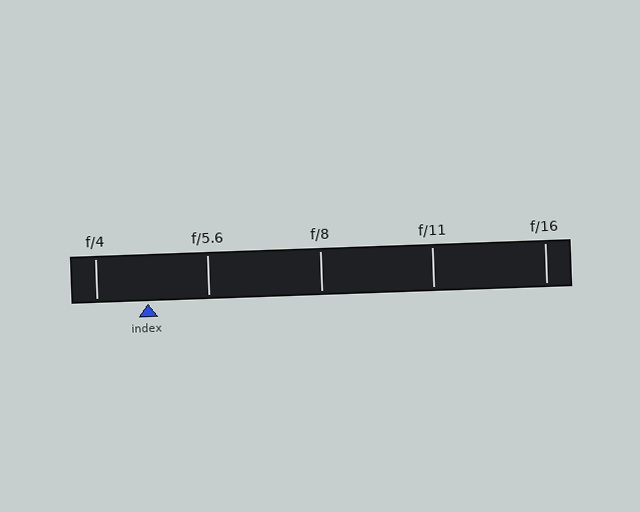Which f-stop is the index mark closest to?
The index mark is closest to f/4.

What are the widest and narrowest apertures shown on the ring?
The widest aperture shown is f/4 and the narrowest is f/16.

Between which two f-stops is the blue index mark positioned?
The index mark is between f/4 and f/5.6.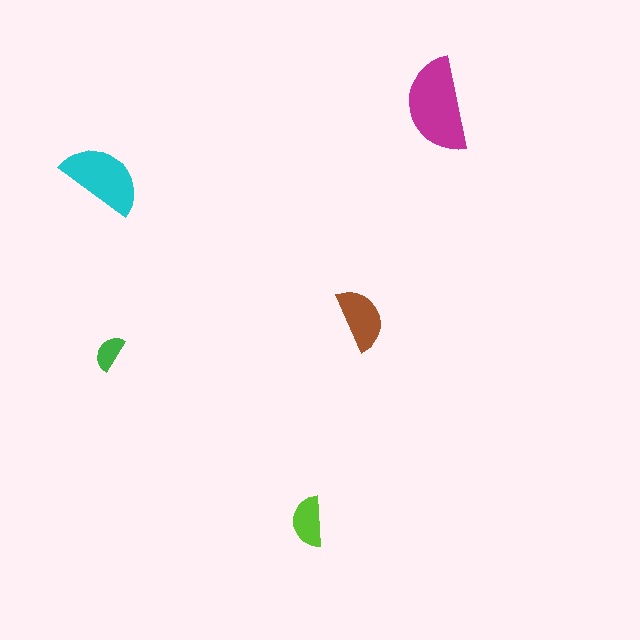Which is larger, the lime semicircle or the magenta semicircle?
The magenta one.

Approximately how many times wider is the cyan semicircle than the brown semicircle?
About 1.5 times wider.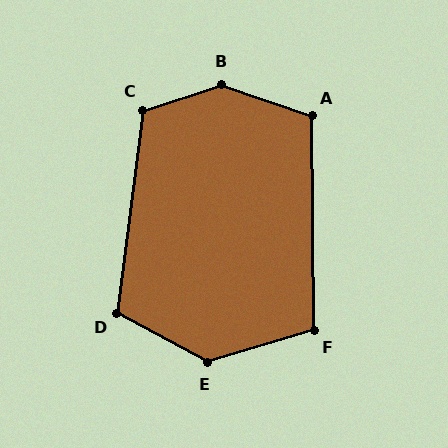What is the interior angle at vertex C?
Approximately 116 degrees (obtuse).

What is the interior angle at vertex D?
Approximately 111 degrees (obtuse).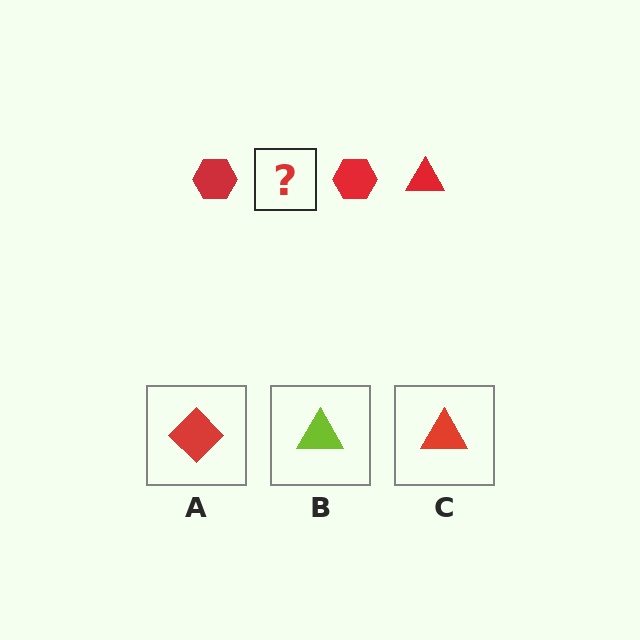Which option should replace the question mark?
Option C.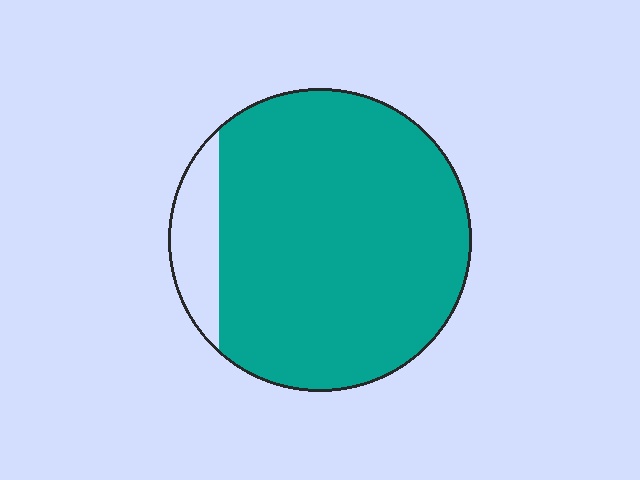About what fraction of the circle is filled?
About nine tenths (9/10).